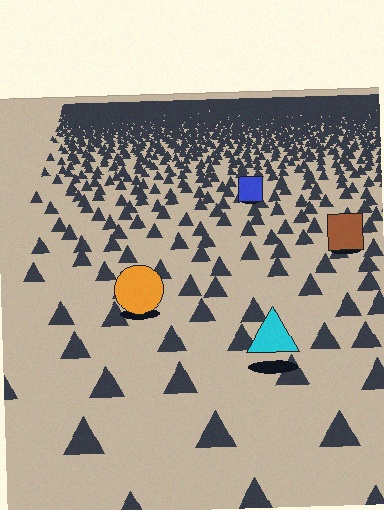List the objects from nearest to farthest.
From nearest to farthest: the cyan triangle, the orange circle, the brown square, the blue square.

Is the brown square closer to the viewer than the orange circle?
No. The orange circle is closer — you can tell from the texture gradient: the ground texture is coarser near it.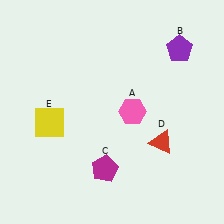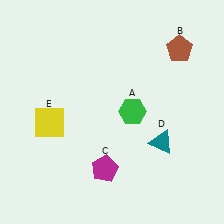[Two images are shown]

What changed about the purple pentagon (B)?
In Image 1, B is purple. In Image 2, it changed to brown.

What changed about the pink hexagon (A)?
In Image 1, A is pink. In Image 2, it changed to green.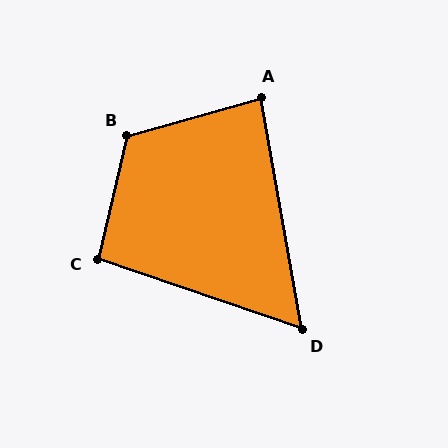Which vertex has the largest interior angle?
B, at approximately 119 degrees.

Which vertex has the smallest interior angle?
D, at approximately 61 degrees.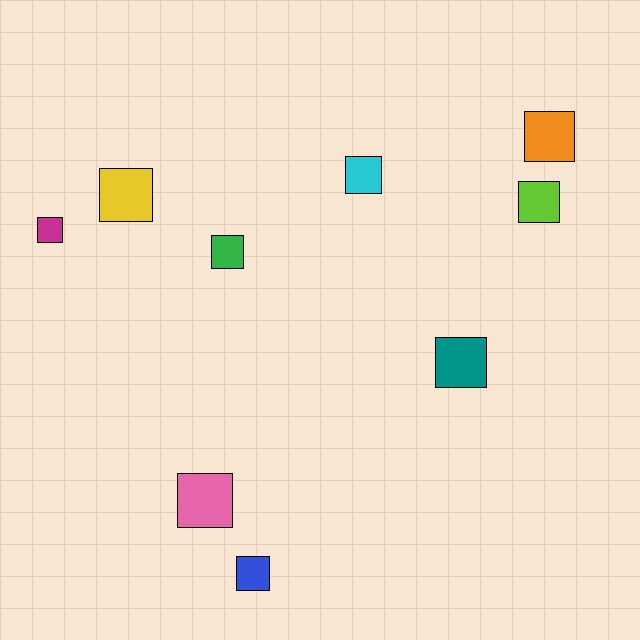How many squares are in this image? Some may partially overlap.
There are 9 squares.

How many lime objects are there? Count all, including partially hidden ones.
There is 1 lime object.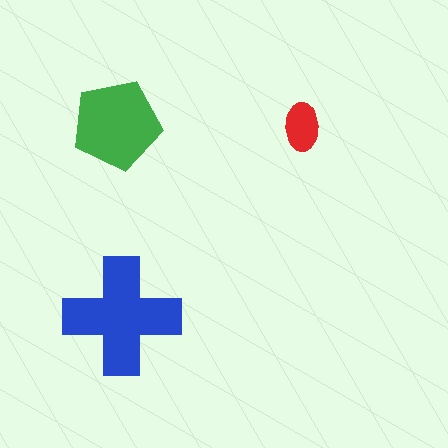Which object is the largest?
The blue cross.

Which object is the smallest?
The red ellipse.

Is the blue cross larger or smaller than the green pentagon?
Larger.